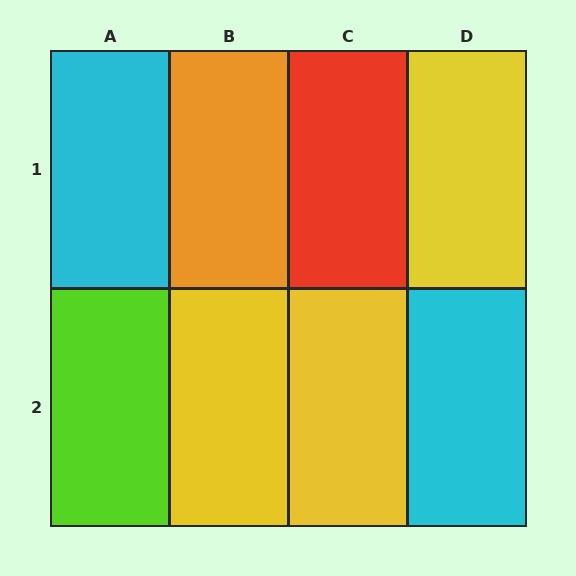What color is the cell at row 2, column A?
Lime.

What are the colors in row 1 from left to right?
Cyan, orange, red, yellow.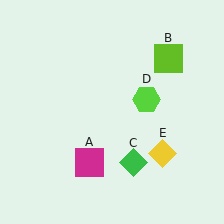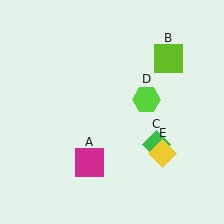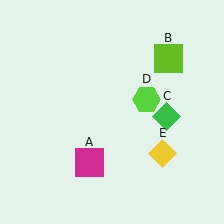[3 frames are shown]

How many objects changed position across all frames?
1 object changed position: green diamond (object C).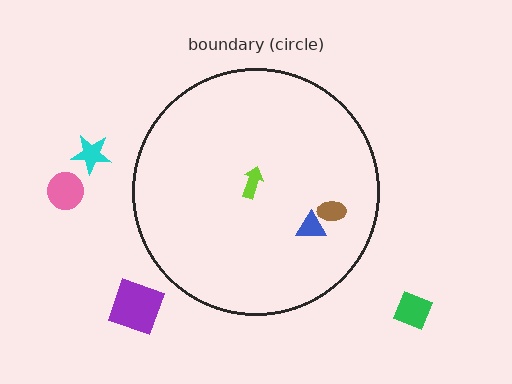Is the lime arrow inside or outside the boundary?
Inside.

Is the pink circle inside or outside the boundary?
Outside.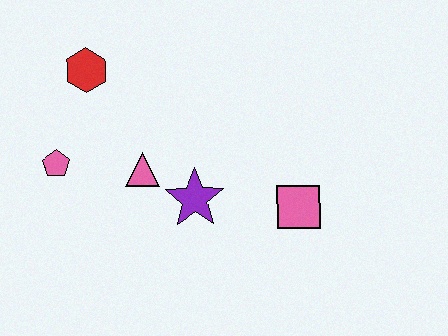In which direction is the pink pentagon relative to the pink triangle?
The pink pentagon is to the left of the pink triangle.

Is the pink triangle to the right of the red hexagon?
Yes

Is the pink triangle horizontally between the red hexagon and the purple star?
Yes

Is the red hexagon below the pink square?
No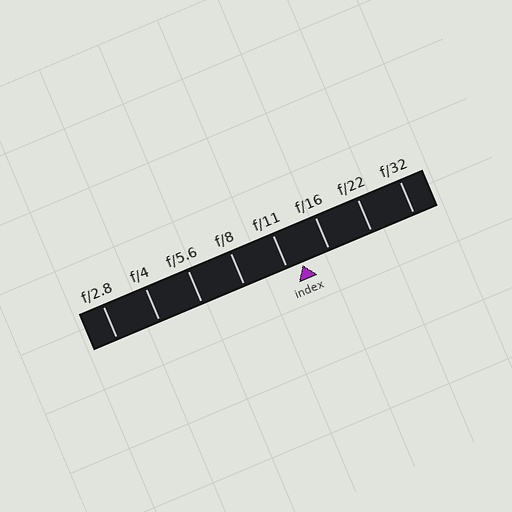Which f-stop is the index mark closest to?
The index mark is closest to f/11.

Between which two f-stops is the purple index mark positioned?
The index mark is between f/11 and f/16.